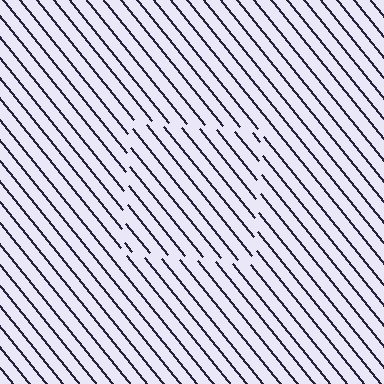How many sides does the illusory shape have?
4 sides — the line-ends trace a square.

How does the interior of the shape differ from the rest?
The interior of the shape contains the same grating, shifted by half a period — the contour is defined by the phase discontinuity where line-ends from the inner and outer gratings abut.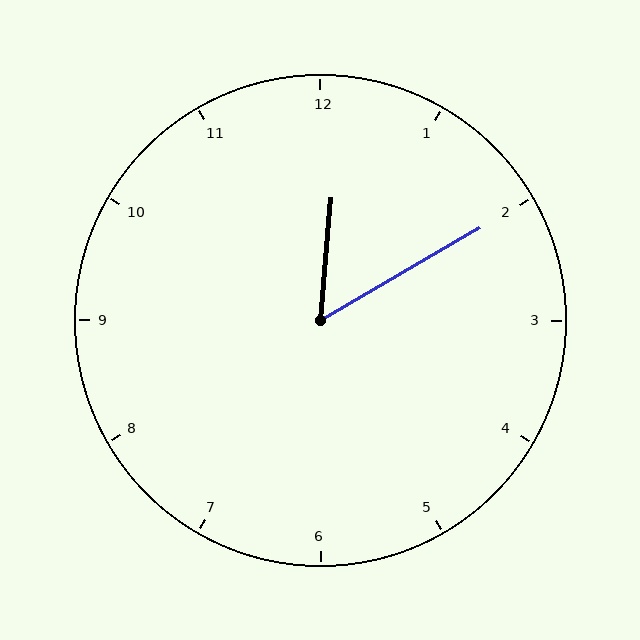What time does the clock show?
12:10.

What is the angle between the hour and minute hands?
Approximately 55 degrees.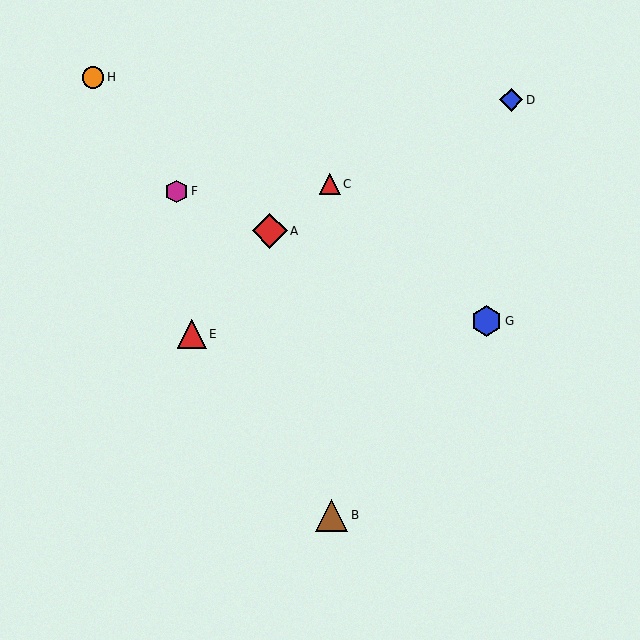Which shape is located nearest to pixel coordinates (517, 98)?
The blue diamond (labeled D) at (511, 100) is nearest to that location.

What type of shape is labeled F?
Shape F is a magenta hexagon.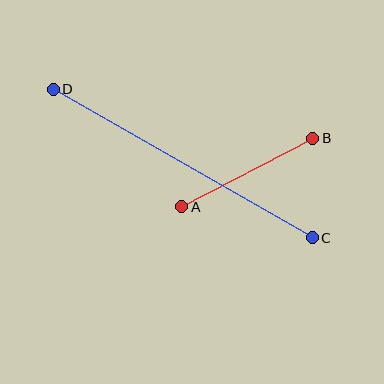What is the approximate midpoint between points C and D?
The midpoint is at approximately (183, 163) pixels.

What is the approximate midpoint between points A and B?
The midpoint is at approximately (247, 172) pixels.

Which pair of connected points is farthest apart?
Points C and D are farthest apart.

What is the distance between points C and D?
The distance is approximately 299 pixels.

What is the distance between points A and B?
The distance is approximately 148 pixels.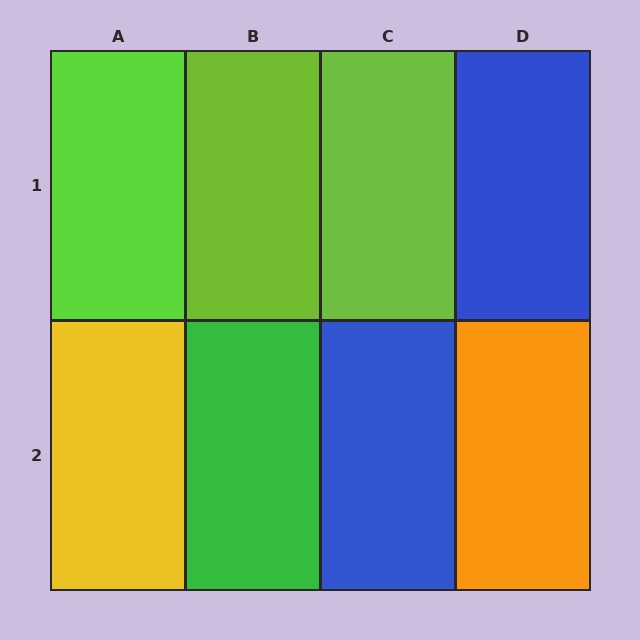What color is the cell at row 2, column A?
Yellow.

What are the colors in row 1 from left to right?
Lime, lime, lime, blue.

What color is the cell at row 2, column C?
Blue.